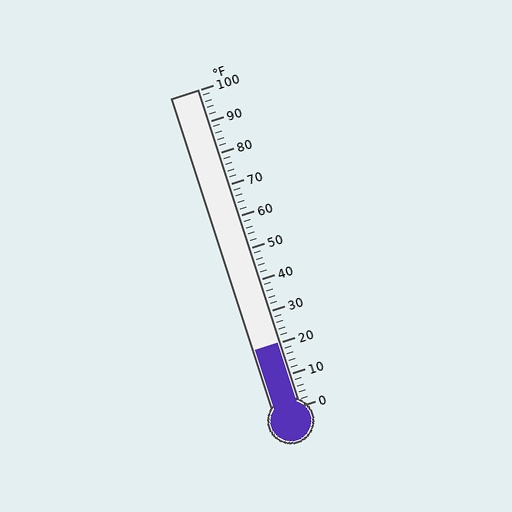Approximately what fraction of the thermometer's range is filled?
The thermometer is filled to approximately 20% of its range.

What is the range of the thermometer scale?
The thermometer scale ranges from 0°F to 100°F.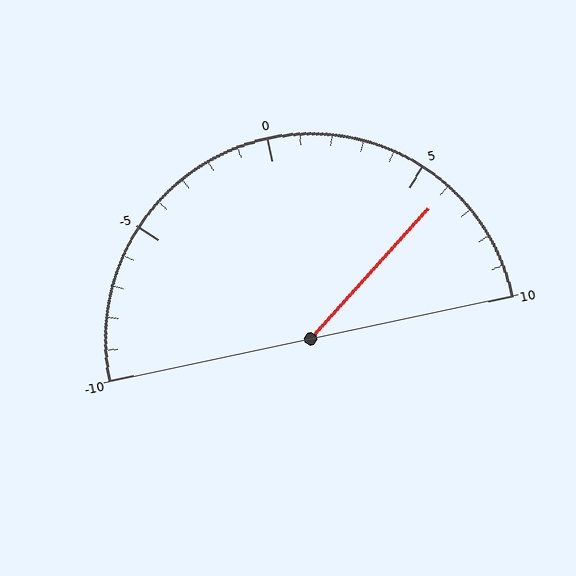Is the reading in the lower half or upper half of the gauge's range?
The reading is in the upper half of the range (-10 to 10).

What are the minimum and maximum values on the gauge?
The gauge ranges from -10 to 10.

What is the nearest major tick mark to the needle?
The nearest major tick mark is 5.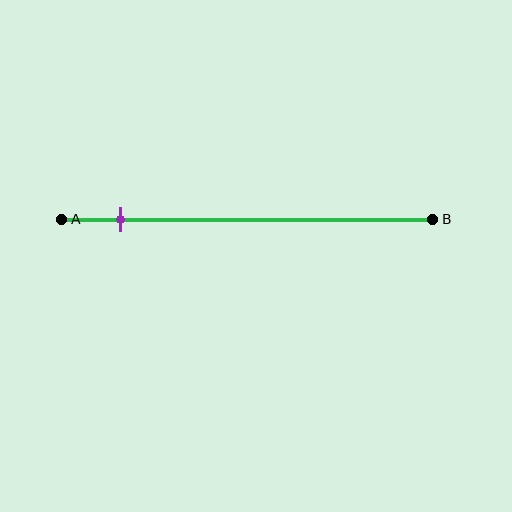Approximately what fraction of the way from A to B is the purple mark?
The purple mark is approximately 15% of the way from A to B.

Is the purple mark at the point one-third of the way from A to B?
No, the mark is at about 15% from A, not at the 33% one-third point.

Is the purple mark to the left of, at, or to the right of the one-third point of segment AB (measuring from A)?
The purple mark is to the left of the one-third point of segment AB.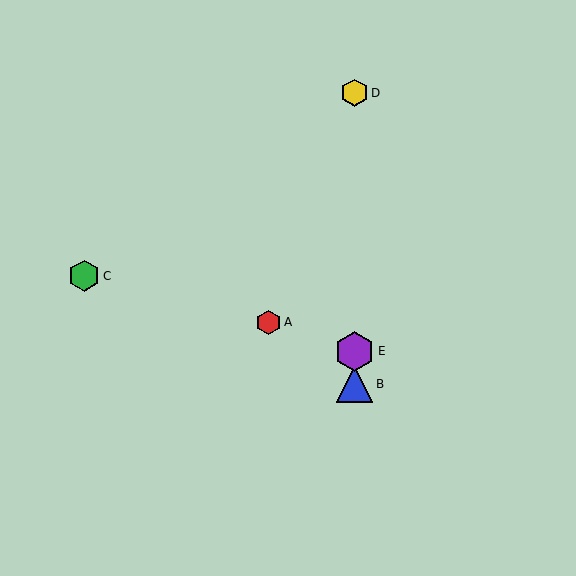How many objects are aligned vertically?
3 objects (B, D, E) are aligned vertically.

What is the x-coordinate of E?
Object E is at x≈355.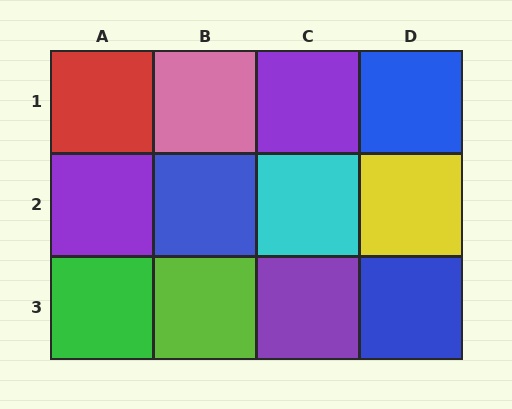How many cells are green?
1 cell is green.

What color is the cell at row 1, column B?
Pink.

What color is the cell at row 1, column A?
Red.